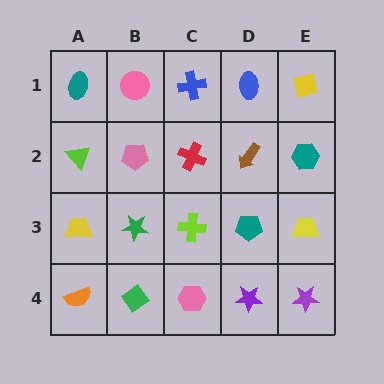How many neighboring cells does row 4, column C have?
3.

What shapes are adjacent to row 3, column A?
A lime triangle (row 2, column A), an orange semicircle (row 4, column A), a green star (row 3, column B).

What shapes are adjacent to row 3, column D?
A brown arrow (row 2, column D), a purple star (row 4, column D), a lime cross (row 3, column C), a yellow trapezoid (row 3, column E).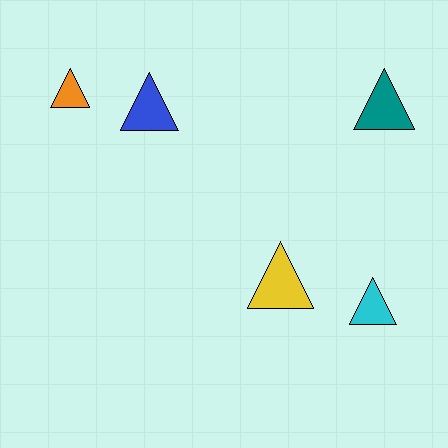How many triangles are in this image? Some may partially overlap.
There are 5 triangles.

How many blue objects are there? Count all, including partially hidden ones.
There is 1 blue object.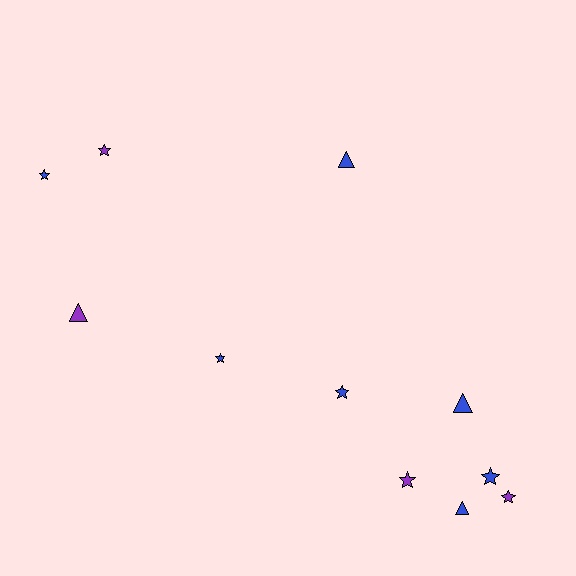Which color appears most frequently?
Blue, with 7 objects.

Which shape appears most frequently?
Star, with 7 objects.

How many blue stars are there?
There are 4 blue stars.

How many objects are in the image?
There are 11 objects.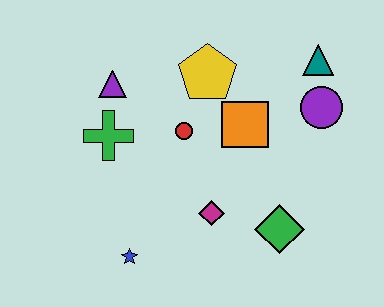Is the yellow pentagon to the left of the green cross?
No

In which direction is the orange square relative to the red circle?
The orange square is to the right of the red circle.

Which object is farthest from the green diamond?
The purple triangle is farthest from the green diamond.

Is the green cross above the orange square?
No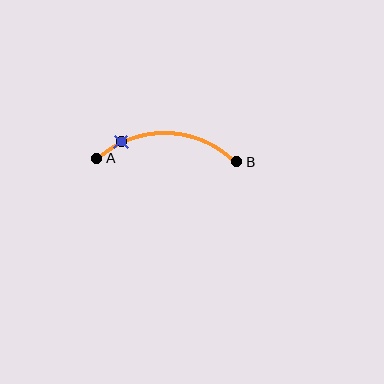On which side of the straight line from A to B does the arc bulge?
The arc bulges above the straight line connecting A and B.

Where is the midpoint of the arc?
The arc midpoint is the point on the curve farthest from the straight line joining A and B. It sits above that line.